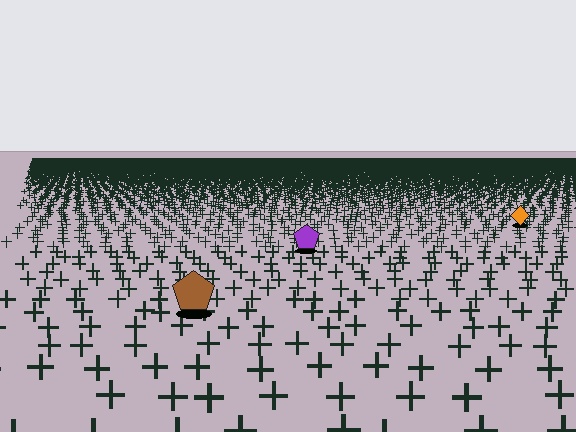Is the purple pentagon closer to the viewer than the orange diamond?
Yes. The purple pentagon is closer — you can tell from the texture gradient: the ground texture is coarser near it.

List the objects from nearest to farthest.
From nearest to farthest: the brown pentagon, the purple pentagon, the orange diamond.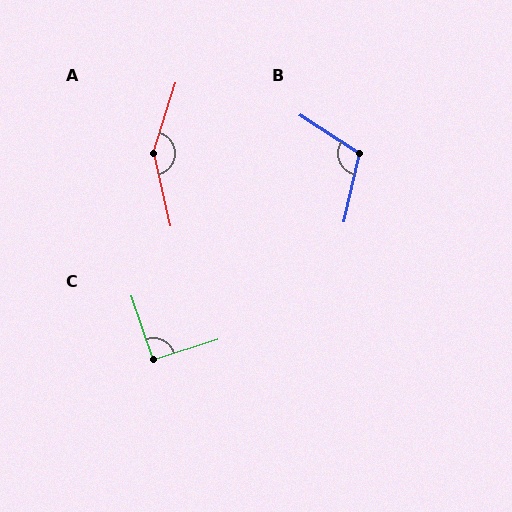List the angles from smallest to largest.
C (91°), B (110°), A (150°).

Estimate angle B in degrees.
Approximately 110 degrees.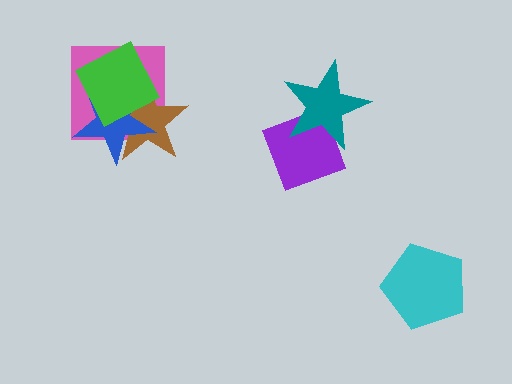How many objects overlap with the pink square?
3 objects overlap with the pink square.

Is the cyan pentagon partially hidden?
No, no other shape covers it.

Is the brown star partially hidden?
Yes, it is partially covered by another shape.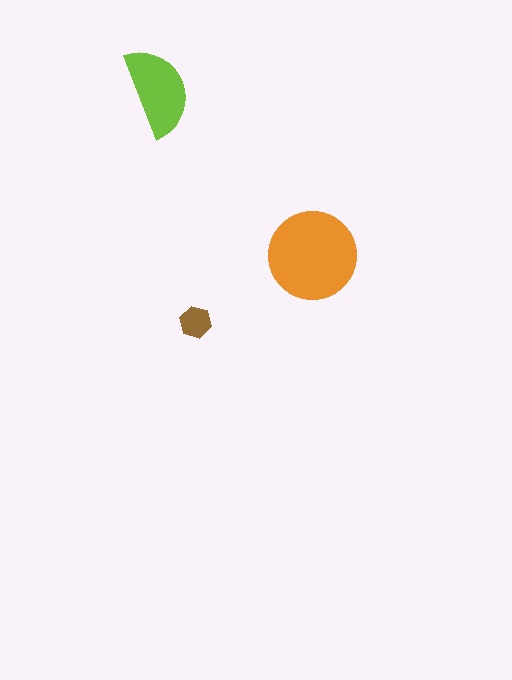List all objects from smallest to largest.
The brown hexagon, the lime semicircle, the orange circle.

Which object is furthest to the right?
The orange circle is rightmost.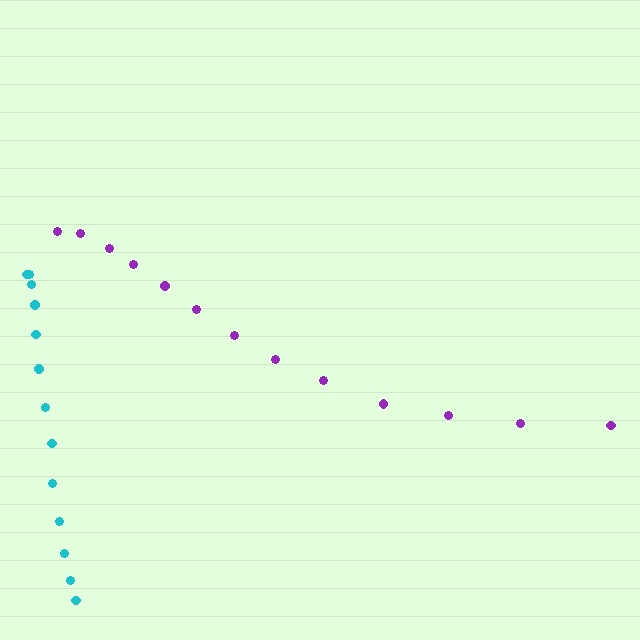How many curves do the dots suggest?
There are 2 distinct paths.